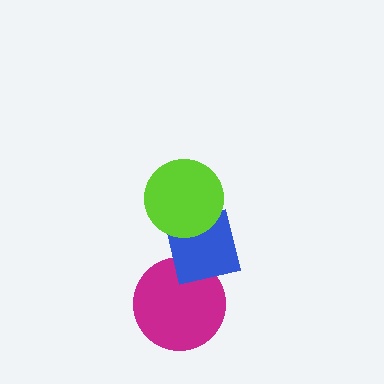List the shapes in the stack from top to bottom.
From top to bottom: the lime circle, the blue square, the magenta circle.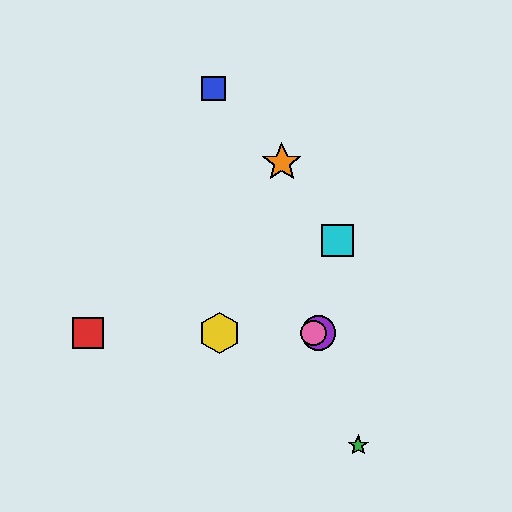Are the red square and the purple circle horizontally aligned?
Yes, both are at y≈333.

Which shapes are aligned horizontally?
The red square, the yellow hexagon, the purple circle, the pink circle are aligned horizontally.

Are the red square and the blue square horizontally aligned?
No, the red square is at y≈333 and the blue square is at y≈88.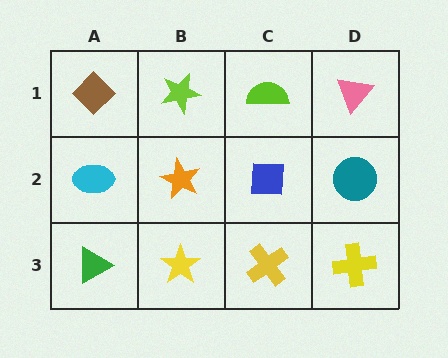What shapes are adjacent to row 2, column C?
A lime semicircle (row 1, column C), a yellow cross (row 3, column C), an orange star (row 2, column B), a teal circle (row 2, column D).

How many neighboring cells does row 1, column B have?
3.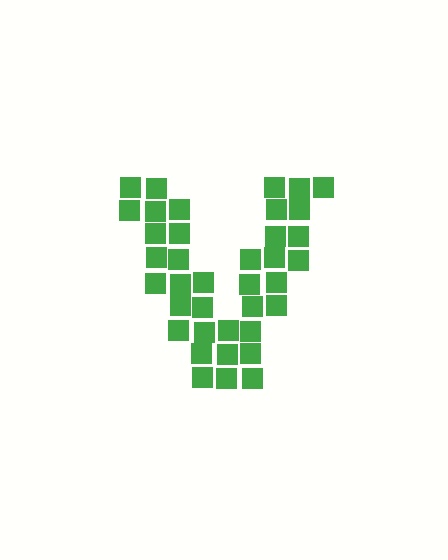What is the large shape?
The large shape is the letter V.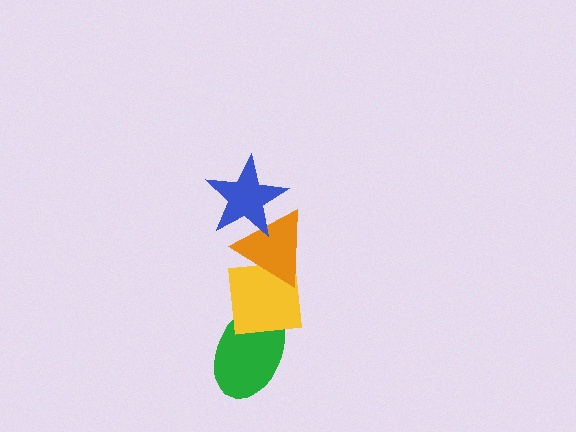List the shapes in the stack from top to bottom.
From top to bottom: the blue star, the orange triangle, the yellow square, the green ellipse.